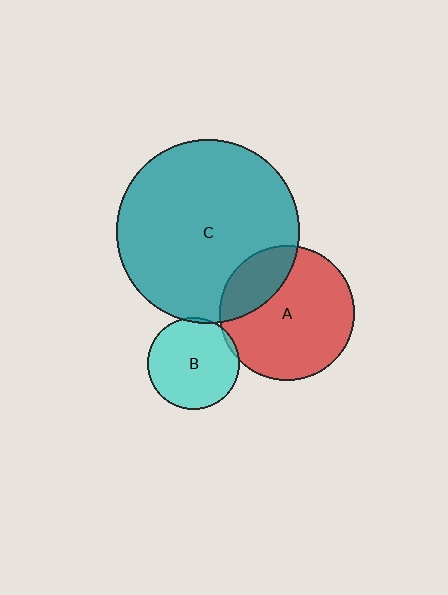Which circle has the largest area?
Circle C (teal).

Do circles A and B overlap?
Yes.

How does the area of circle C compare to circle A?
Approximately 1.8 times.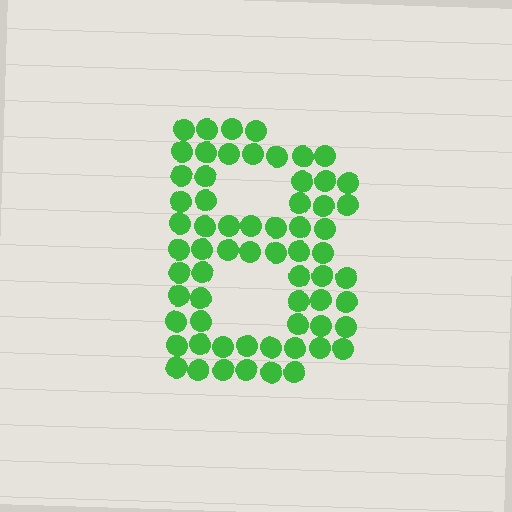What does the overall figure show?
The overall figure shows the letter B.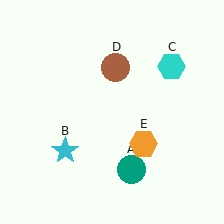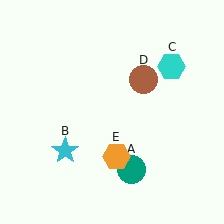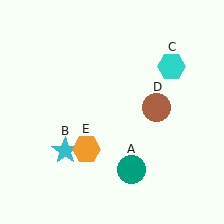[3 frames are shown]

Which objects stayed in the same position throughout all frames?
Teal circle (object A) and cyan star (object B) and cyan hexagon (object C) remained stationary.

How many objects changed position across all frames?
2 objects changed position: brown circle (object D), orange hexagon (object E).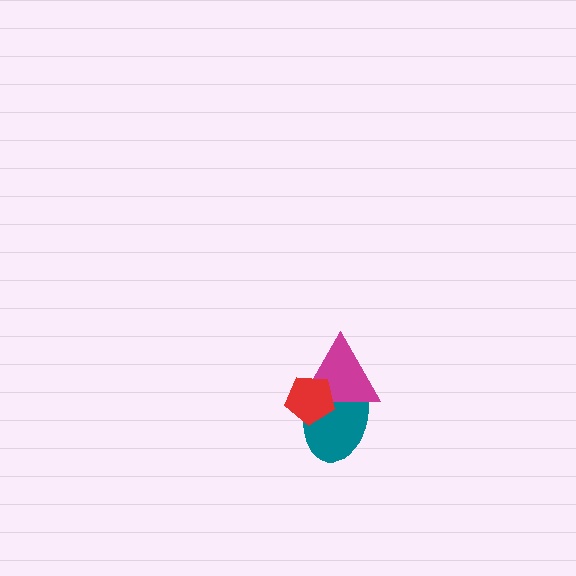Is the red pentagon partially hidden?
No, no other shape covers it.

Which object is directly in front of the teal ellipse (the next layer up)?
The magenta triangle is directly in front of the teal ellipse.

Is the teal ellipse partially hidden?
Yes, it is partially covered by another shape.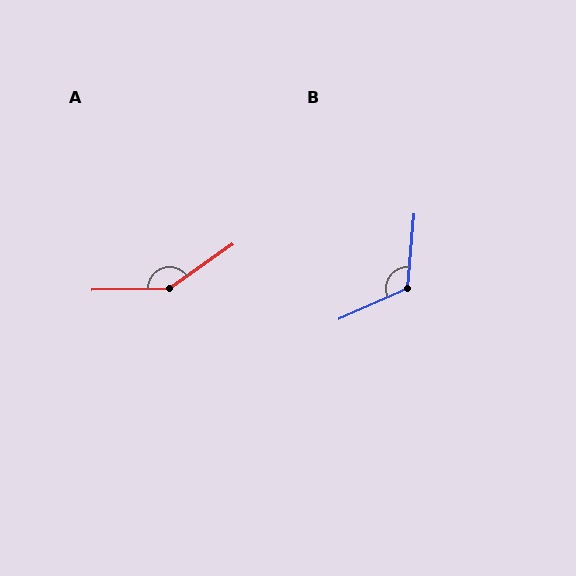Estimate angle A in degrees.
Approximately 146 degrees.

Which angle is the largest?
A, at approximately 146 degrees.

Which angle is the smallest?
B, at approximately 118 degrees.